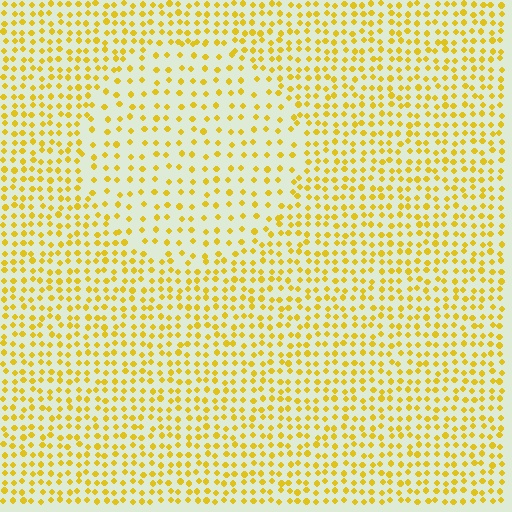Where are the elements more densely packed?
The elements are more densely packed outside the circle boundary.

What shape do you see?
I see a circle.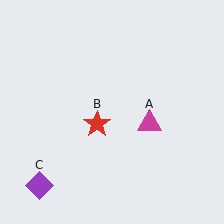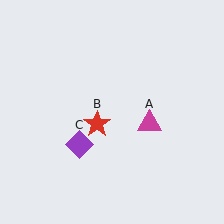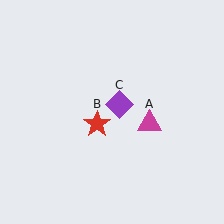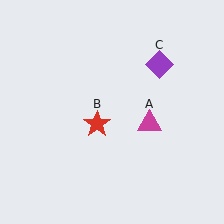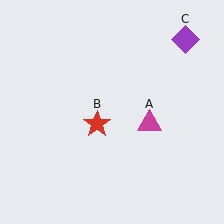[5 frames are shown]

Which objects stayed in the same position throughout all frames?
Magenta triangle (object A) and red star (object B) remained stationary.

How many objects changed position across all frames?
1 object changed position: purple diamond (object C).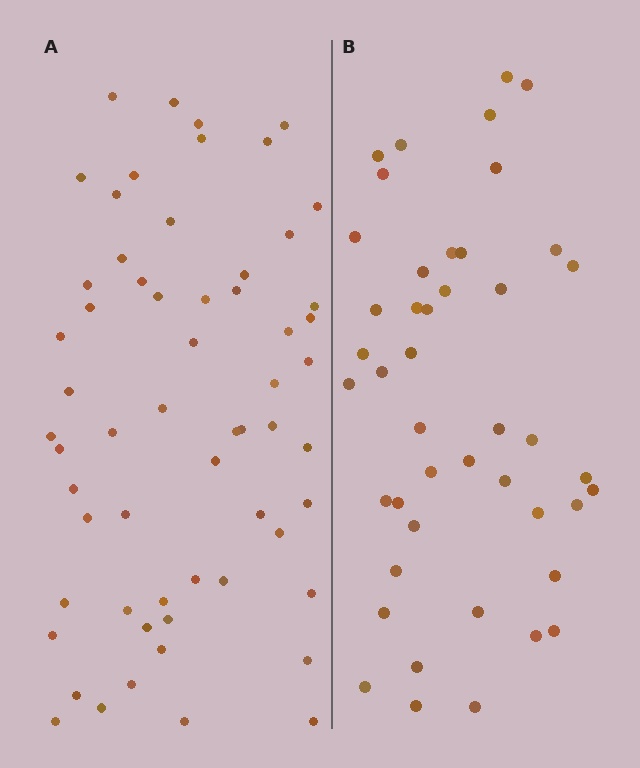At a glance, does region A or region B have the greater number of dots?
Region A (the left region) has more dots.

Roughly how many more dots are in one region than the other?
Region A has approximately 15 more dots than region B.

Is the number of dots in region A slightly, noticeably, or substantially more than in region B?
Region A has noticeably more, but not dramatically so. The ratio is roughly 1.3 to 1.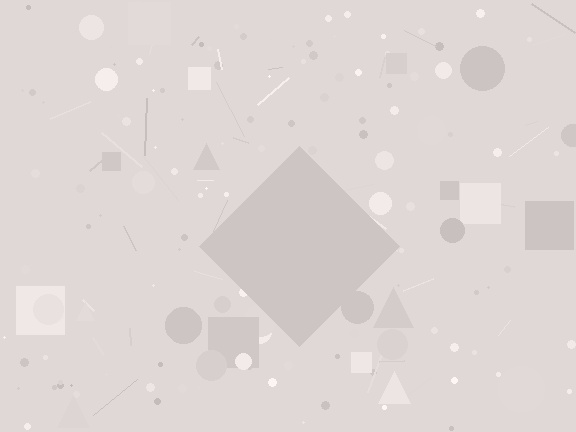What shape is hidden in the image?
A diamond is hidden in the image.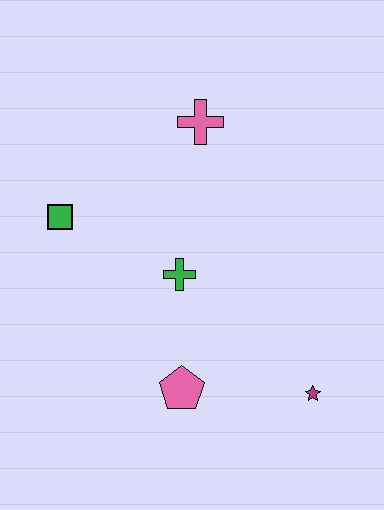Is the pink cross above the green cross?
Yes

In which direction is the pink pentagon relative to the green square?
The pink pentagon is below the green square.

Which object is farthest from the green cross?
The magenta star is farthest from the green cross.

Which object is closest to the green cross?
The pink pentagon is closest to the green cross.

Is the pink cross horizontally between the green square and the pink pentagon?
No